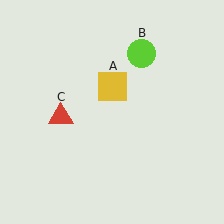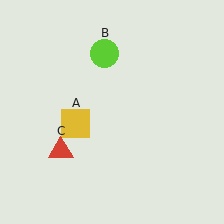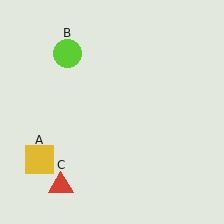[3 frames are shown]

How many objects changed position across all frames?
3 objects changed position: yellow square (object A), lime circle (object B), red triangle (object C).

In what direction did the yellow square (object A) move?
The yellow square (object A) moved down and to the left.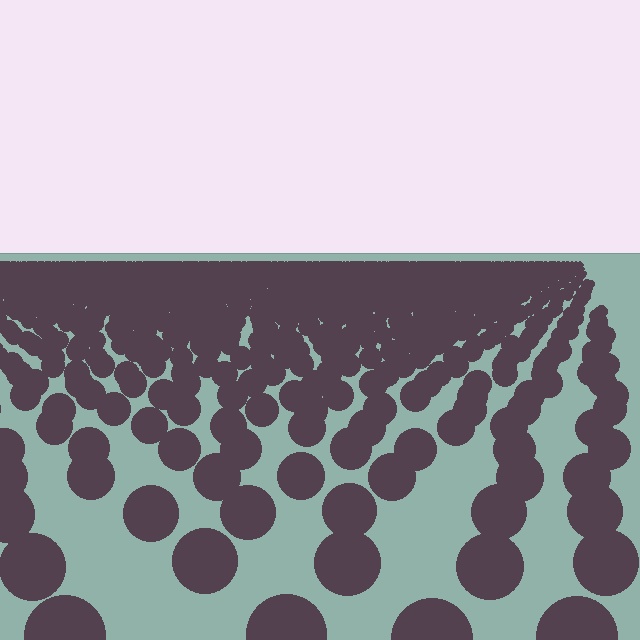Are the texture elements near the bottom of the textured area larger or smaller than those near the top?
Larger. Near the bottom, elements are closer to the viewer and appear at a bigger on-screen size.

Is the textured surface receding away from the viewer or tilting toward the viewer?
The surface is receding away from the viewer. Texture elements get smaller and denser toward the top.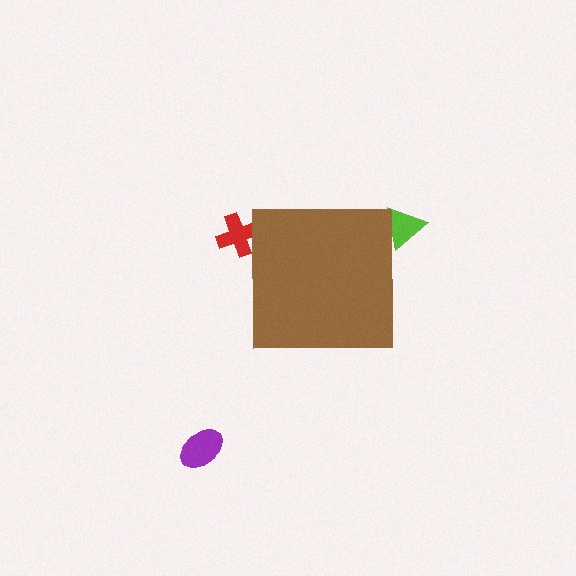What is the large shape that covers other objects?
A brown square.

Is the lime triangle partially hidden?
Yes, the lime triangle is partially hidden behind the brown square.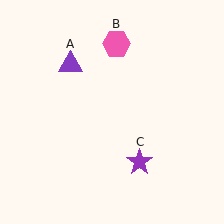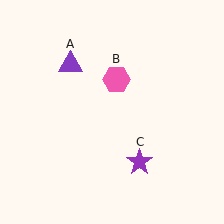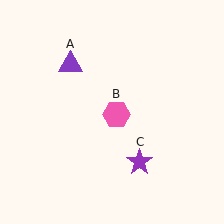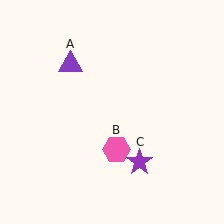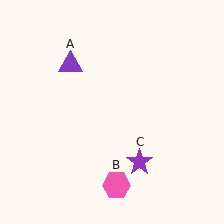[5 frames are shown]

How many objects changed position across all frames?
1 object changed position: pink hexagon (object B).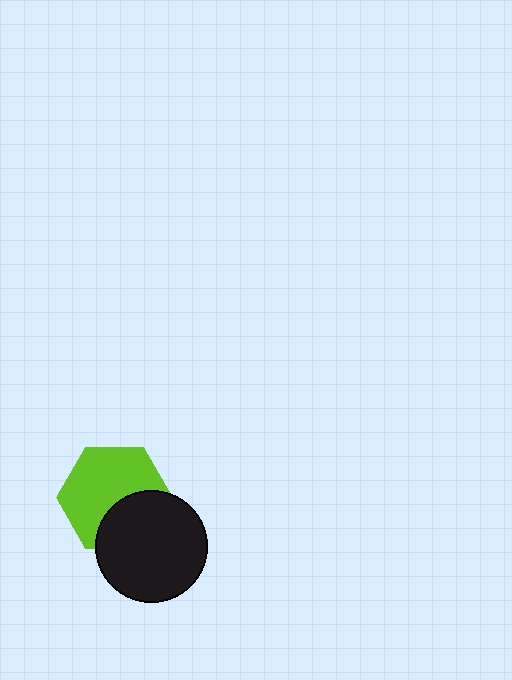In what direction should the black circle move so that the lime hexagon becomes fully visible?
The black circle should move down. That is the shortest direction to clear the overlap and leave the lime hexagon fully visible.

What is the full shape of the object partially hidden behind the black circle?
The partially hidden object is a lime hexagon.